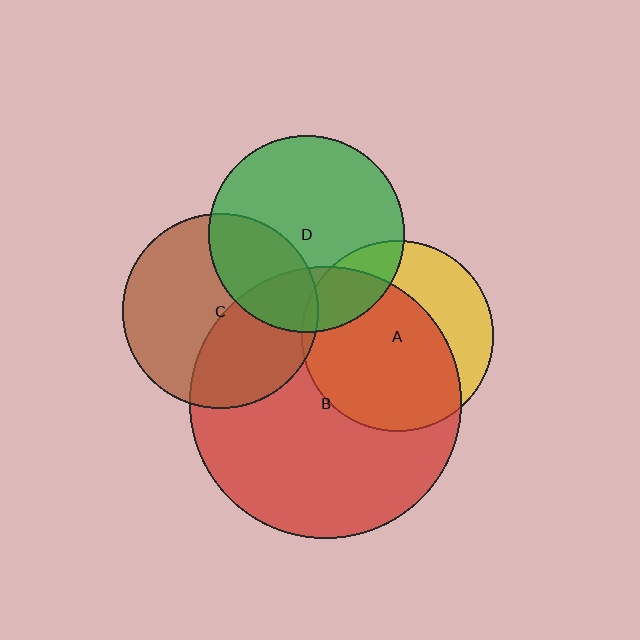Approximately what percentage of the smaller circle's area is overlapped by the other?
Approximately 40%.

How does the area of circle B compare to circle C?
Approximately 1.9 times.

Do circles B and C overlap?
Yes.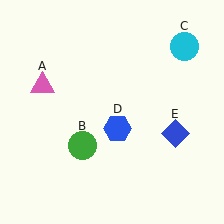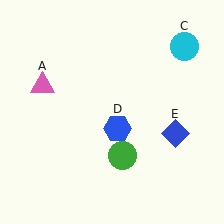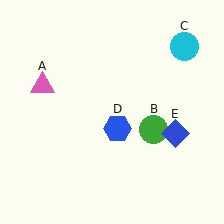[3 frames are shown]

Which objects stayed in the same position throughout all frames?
Pink triangle (object A) and cyan circle (object C) and blue hexagon (object D) and blue diamond (object E) remained stationary.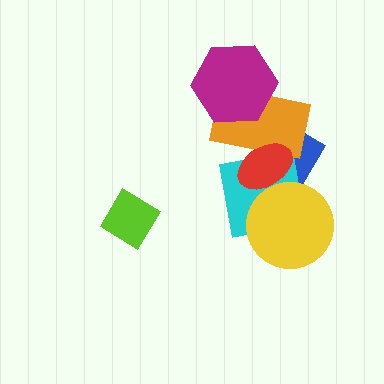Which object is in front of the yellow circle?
The red ellipse is in front of the yellow circle.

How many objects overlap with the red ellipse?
4 objects overlap with the red ellipse.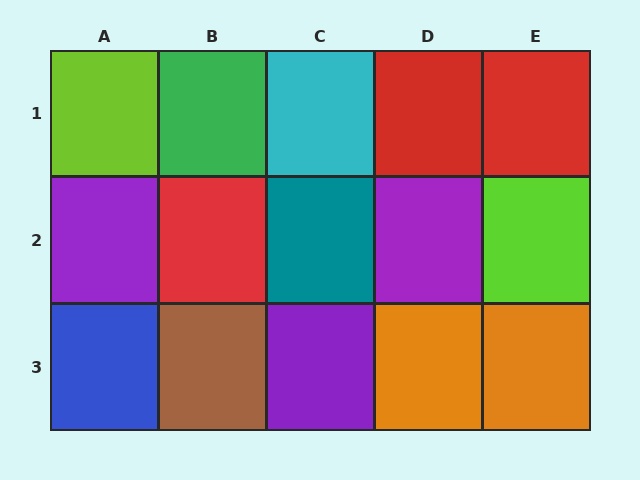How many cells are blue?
1 cell is blue.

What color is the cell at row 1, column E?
Red.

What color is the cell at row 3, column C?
Purple.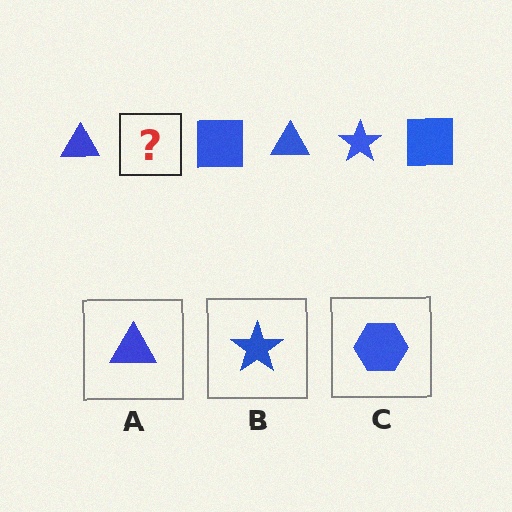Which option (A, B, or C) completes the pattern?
B.